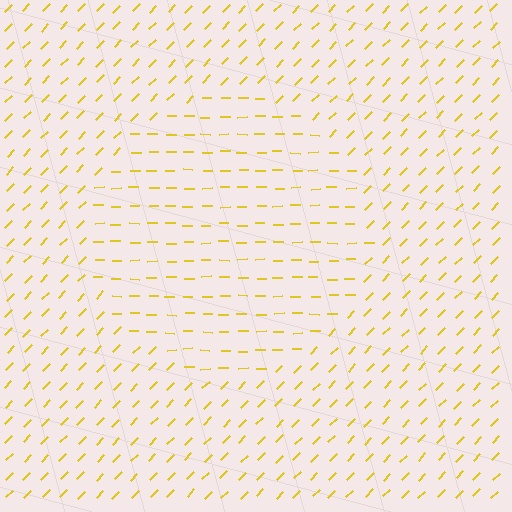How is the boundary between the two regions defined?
The boundary is defined purely by a change in line orientation (approximately 45 degrees difference). All lines are the same color and thickness.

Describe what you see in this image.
The image is filled with small yellow line segments. A circle region in the image has lines oriented differently from the surrounding lines, creating a visible texture boundary.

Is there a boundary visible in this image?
Yes, there is a texture boundary formed by a change in line orientation.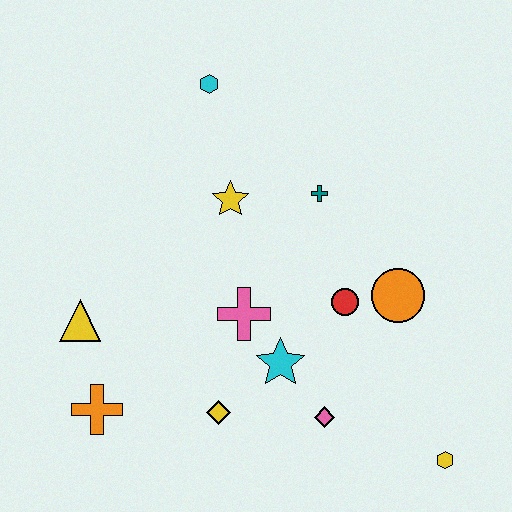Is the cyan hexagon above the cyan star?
Yes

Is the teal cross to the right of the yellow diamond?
Yes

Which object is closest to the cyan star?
The pink cross is closest to the cyan star.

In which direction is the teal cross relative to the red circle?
The teal cross is above the red circle.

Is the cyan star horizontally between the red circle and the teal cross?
No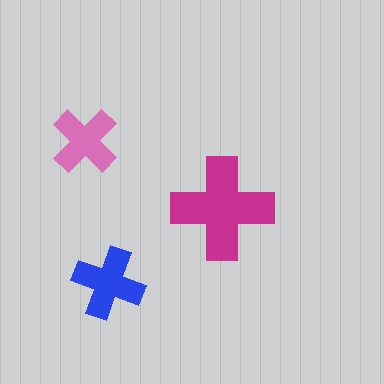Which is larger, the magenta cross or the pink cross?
The magenta one.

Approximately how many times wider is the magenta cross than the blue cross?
About 1.5 times wider.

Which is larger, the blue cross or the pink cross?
The blue one.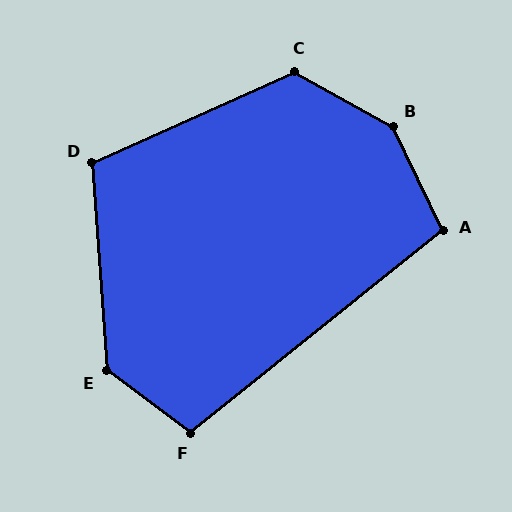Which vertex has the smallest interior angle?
A, at approximately 103 degrees.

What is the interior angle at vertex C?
Approximately 126 degrees (obtuse).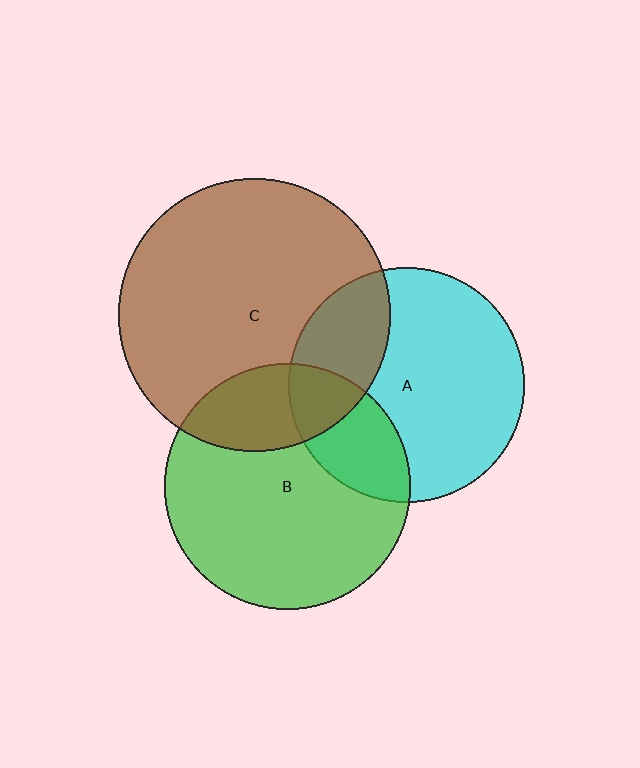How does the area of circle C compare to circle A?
Approximately 1.3 times.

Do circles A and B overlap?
Yes.